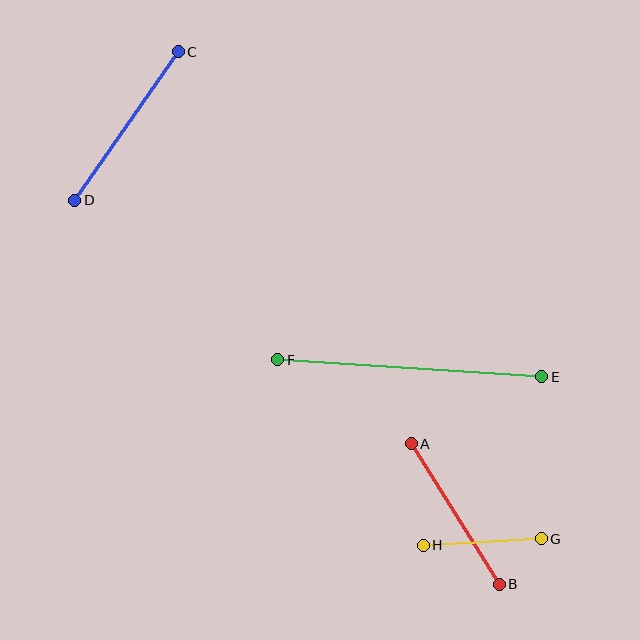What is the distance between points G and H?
The distance is approximately 118 pixels.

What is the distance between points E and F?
The distance is approximately 265 pixels.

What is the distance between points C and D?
The distance is approximately 181 pixels.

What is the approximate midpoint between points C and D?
The midpoint is at approximately (127, 126) pixels.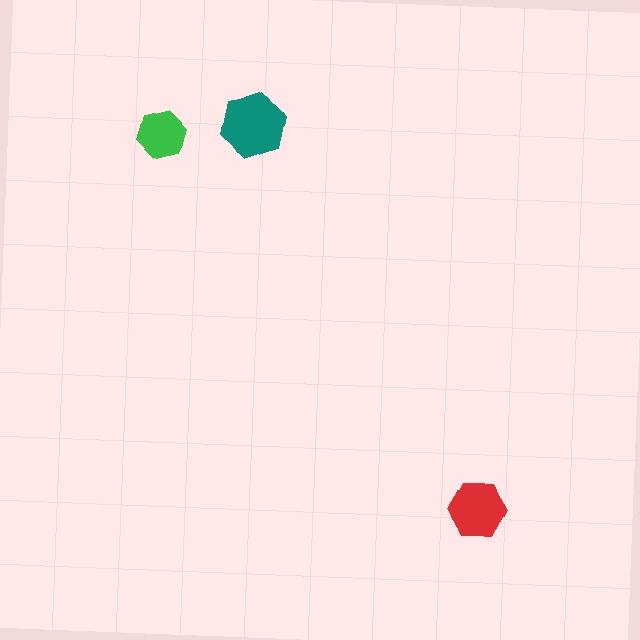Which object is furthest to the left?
The green hexagon is leftmost.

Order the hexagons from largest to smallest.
the teal one, the red one, the green one.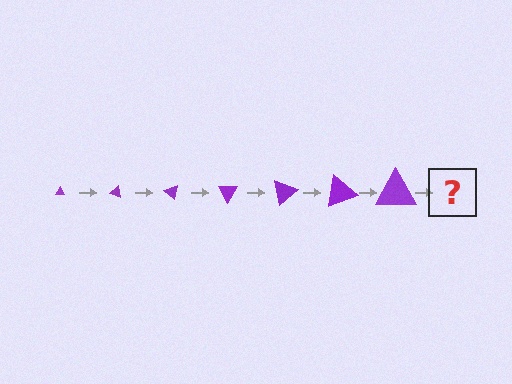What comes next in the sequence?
The next element should be a triangle, larger than the previous one and rotated 140 degrees from the start.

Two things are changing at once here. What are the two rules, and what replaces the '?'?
The two rules are that the triangle grows larger each step and it rotates 20 degrees each step. The '?' should be a triangle, larger than the previous one and rotated 140 degrees from the start.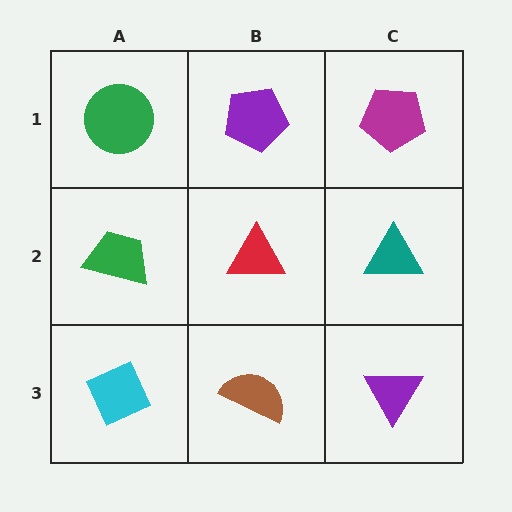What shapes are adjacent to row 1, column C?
A teal triangle (row 2, column C), a purple pentagon (row 1, column B).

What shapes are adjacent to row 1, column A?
A green trapezoid (row 2, column A), a purple pentagon (row 1, column B).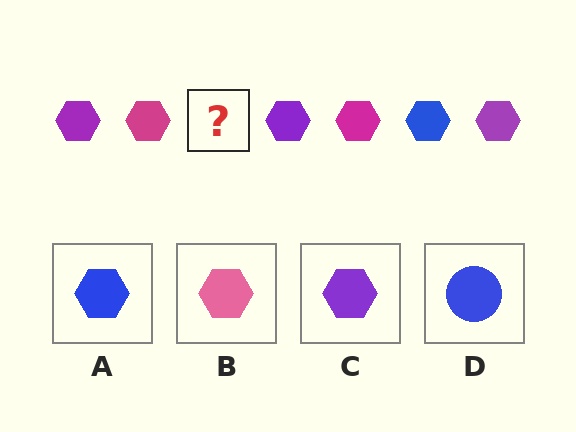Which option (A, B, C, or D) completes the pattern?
A.